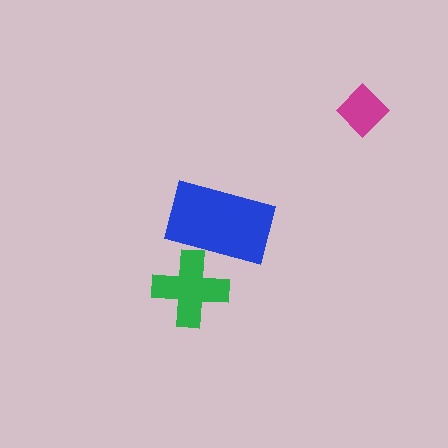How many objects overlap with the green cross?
1 object overlaps with the green cross.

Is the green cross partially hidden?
Yes, it is partially covered by another shape.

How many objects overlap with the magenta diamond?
0 objects overlap with the magenta diamond.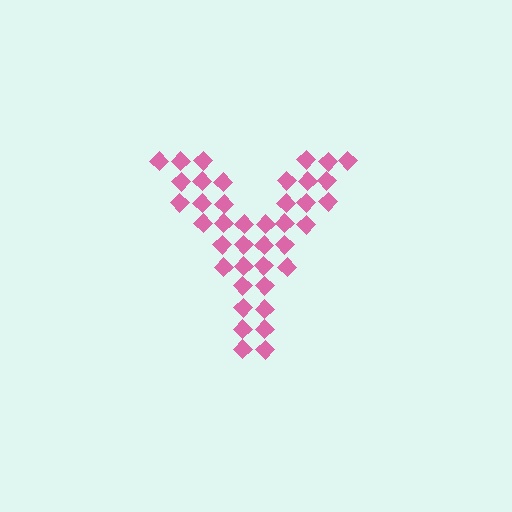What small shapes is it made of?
It is made of small diamonds.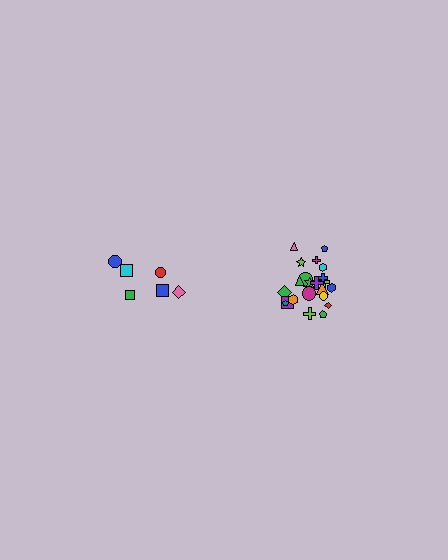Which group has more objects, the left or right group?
The right group.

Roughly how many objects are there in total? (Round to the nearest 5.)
Roughly 30 objects in total.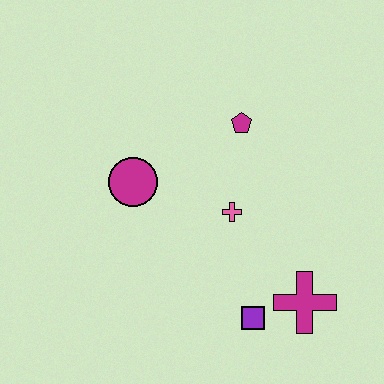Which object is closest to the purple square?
The magenta cross is closest to the purple square.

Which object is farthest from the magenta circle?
The magenta cross is farthest from the magenta circle.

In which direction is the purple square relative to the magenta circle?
The purple square is below the magenta circle.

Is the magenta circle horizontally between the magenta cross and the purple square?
No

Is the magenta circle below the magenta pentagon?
Yes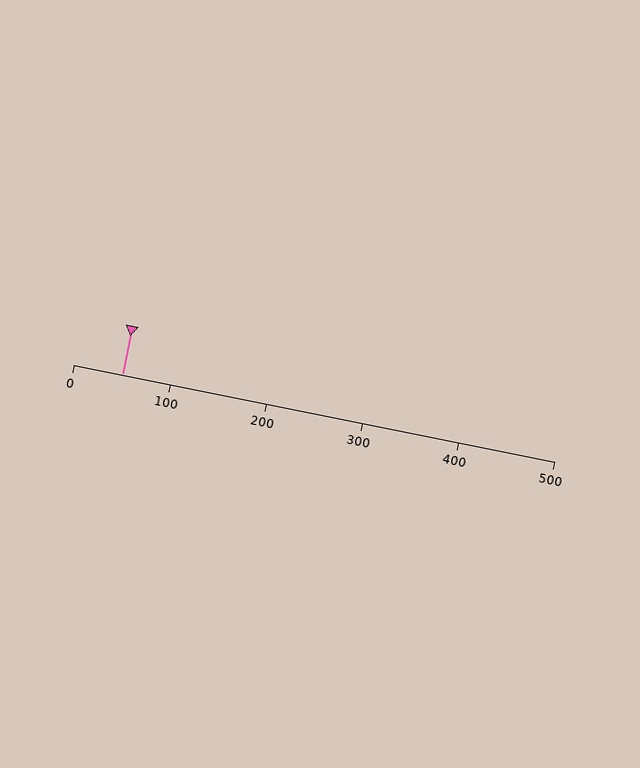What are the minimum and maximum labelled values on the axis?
The axis runs from 0 to 500.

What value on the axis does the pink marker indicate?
The marker indicates approximately 50.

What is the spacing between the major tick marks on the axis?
The major ticks are spaced 100 apart.